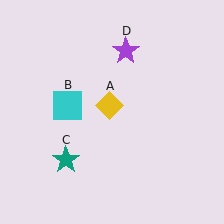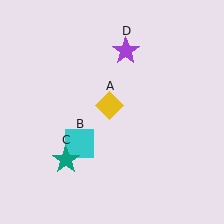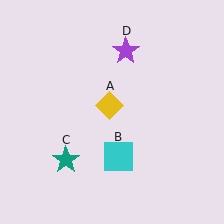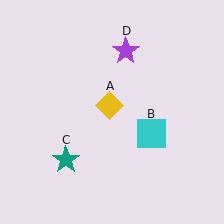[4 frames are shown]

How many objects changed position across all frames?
1 object changed position: cyan square (object B).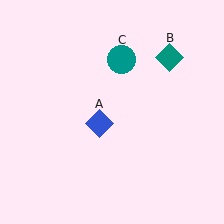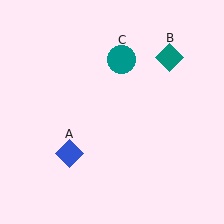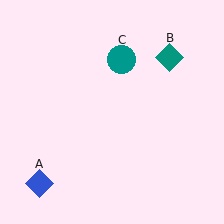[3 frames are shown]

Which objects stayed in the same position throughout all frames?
Teal diamond (object B) and teal circle (object C) remained stationary.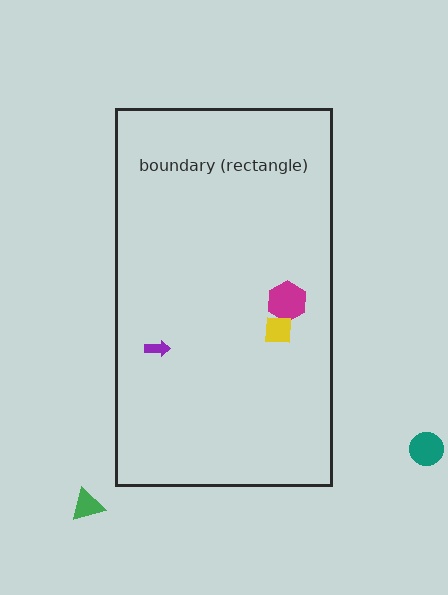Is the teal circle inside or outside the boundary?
Outside.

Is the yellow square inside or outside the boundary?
Inside.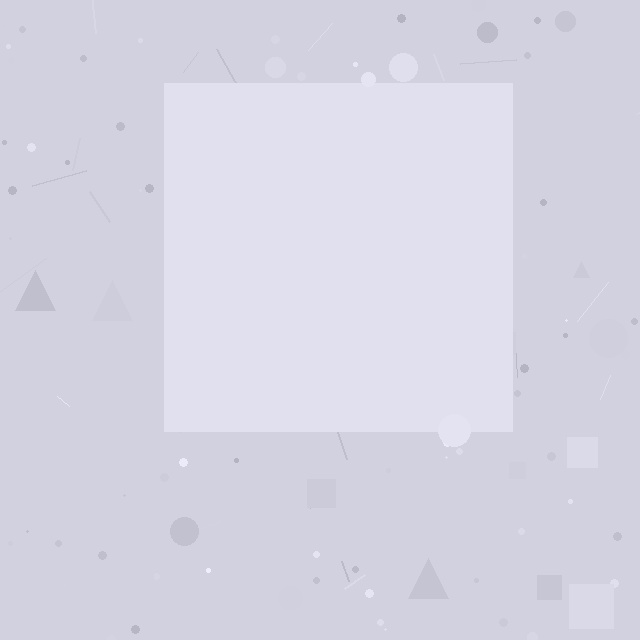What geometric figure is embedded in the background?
A square is embedded in the background.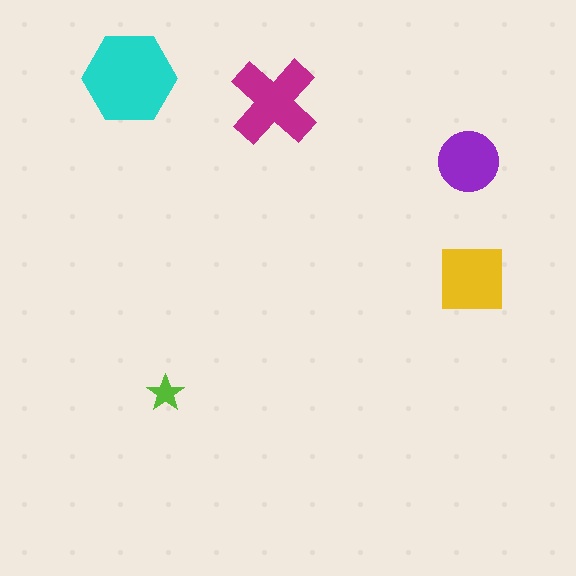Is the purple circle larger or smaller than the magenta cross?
Smaller.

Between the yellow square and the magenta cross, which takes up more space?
The magenta cross.